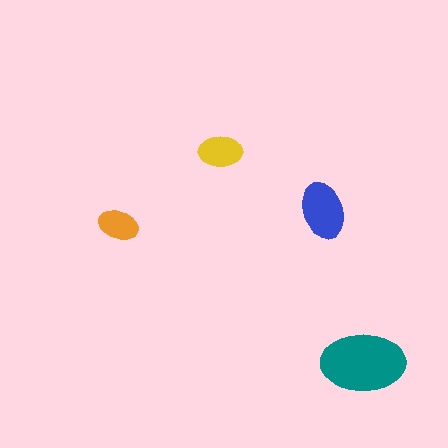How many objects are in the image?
There are 4 objects in the image.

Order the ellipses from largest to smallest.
the teal one, the blue one, the yellow one, the orange one.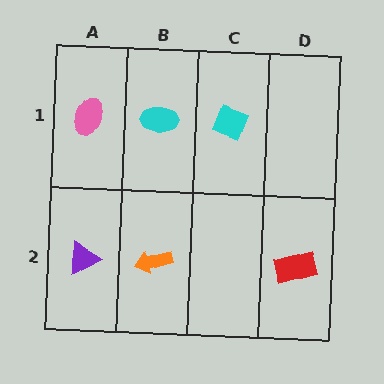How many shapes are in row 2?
3 shapes.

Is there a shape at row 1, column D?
No, that cell is empty.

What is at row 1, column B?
A cyan ellipse.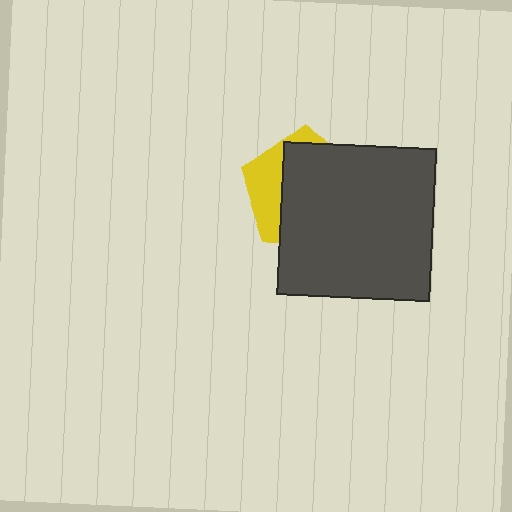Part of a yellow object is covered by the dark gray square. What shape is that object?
It is a pentagon.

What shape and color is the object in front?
The object in front is a dark gray square.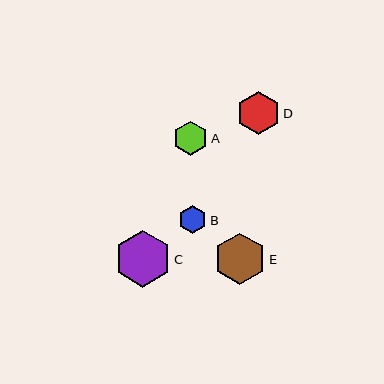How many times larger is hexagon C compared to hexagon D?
Hexagon C is approximately 1.3 times the size of hexagon D.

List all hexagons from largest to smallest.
From largest to smallest: C, E, D, A, B.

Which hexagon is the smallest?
Hexagon B is the smallest with a size of approximately 28 pixels.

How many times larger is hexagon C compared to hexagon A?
Hexagon C is approximately 1.6 times the size of hexagon A.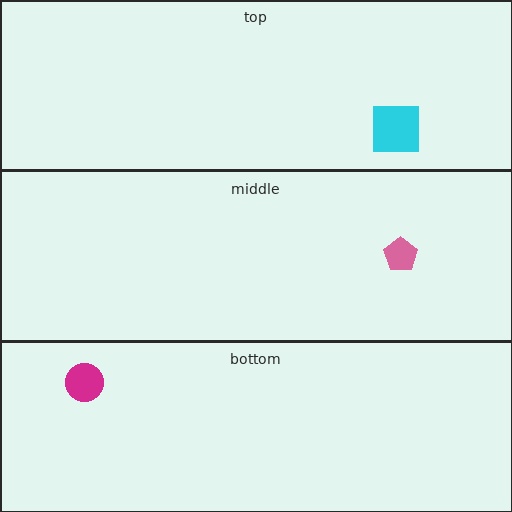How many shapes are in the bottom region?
1.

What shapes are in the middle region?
The pink pentagon.